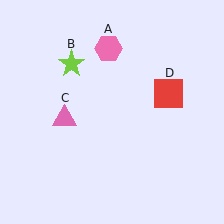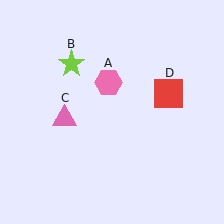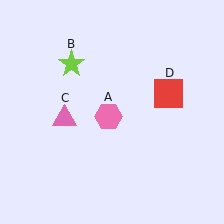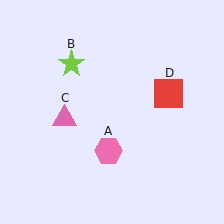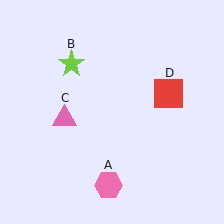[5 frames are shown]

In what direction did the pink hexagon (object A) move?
The pink hexagon (object A) moved down.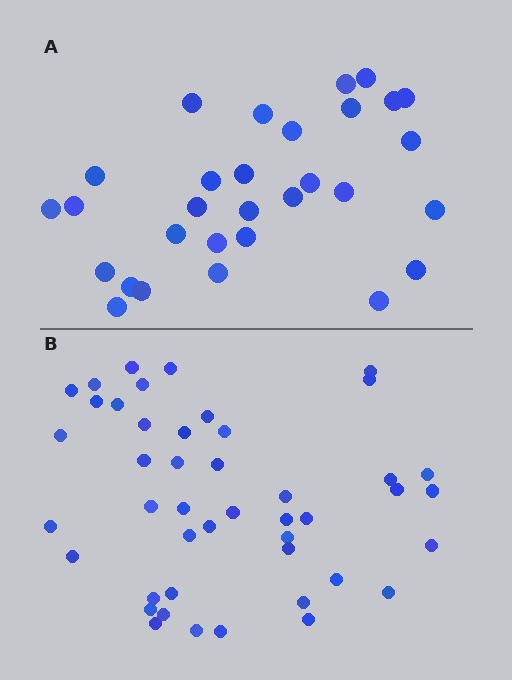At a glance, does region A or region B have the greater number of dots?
Region B (the bottom region) has more dots.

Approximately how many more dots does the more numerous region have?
Region B has approximately 15 more dots than region A.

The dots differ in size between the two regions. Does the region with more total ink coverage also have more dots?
No. Region A has more total ink coverage because its dots are larger, but region B actually contains more individual dots. Total area can be misleading — the number of items is what matters here.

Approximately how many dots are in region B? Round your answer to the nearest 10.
About 40 dots. (The exact count is 45, which rounds to 40.)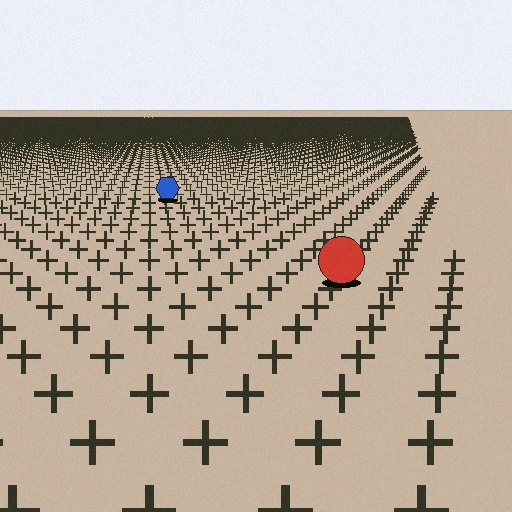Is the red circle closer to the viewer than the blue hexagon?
Yes. The red circle is closer — you can tell from the texture gradient: the ground texture is coarser near it.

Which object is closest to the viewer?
The red circle is closest. The texture marks near it are larger and more spread out.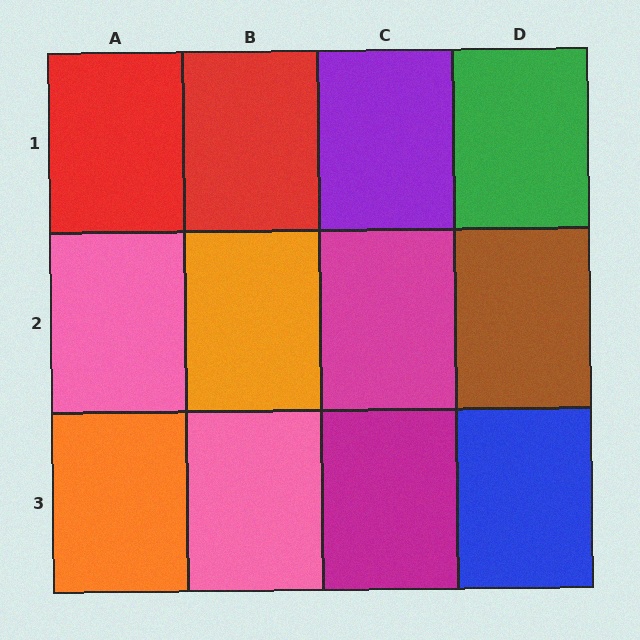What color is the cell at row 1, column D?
Green.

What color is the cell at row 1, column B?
Red.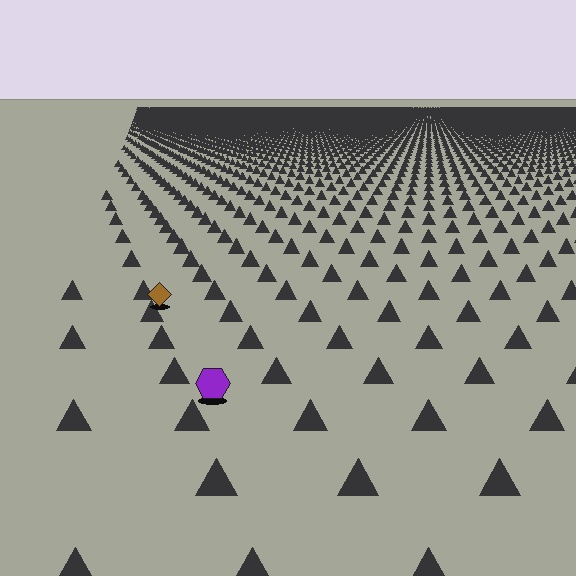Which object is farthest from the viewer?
The brown diamond is farthest from the viewer. It appears smaller and the ground texture around it is denser.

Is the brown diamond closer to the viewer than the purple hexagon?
No. The purple hexagon is closer — you can tell from the texture gradient: the ground texture is coarser near it.